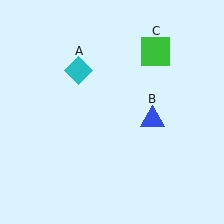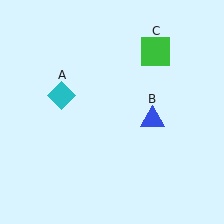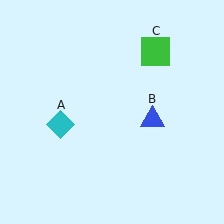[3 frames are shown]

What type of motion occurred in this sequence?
The cyan diamond (object A) rotated counterclockwise around the center of the scene.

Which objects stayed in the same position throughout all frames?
Blue triangle (object B) and green square (object C) remained stationary.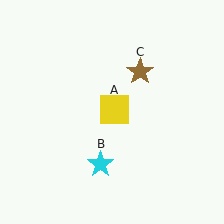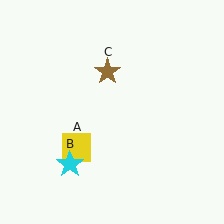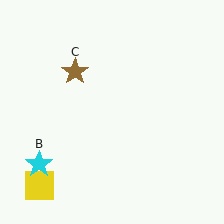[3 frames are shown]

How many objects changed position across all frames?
3 objects changed position: yellow square (object A), cyan star (object B), brown star (object C).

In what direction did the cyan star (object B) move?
The cyan star (object B) moved left.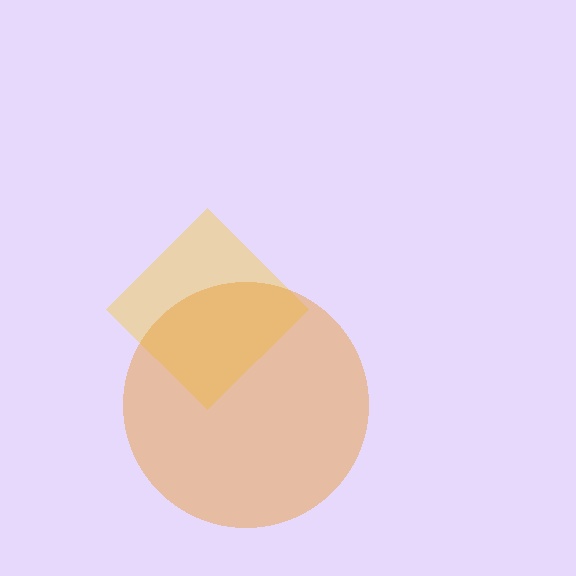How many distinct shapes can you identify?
There are 2 distinct shapes: a yellow diamond, an orange circle.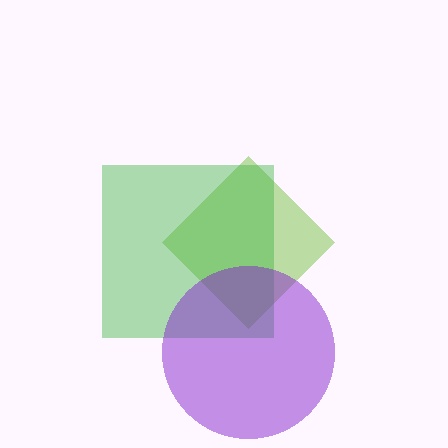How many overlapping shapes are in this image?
There are 3 overlapping shapes in the image.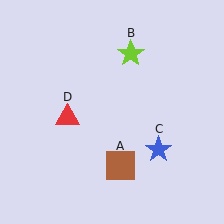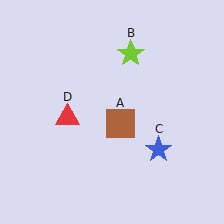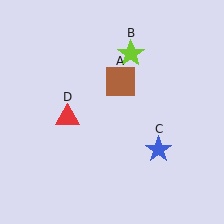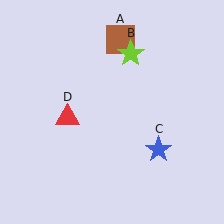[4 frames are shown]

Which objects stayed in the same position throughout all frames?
Lime star (object B) and blue star (object C) and red triangle (object D) remained stationary.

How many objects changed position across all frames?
1 object changed position: brown square (object A).